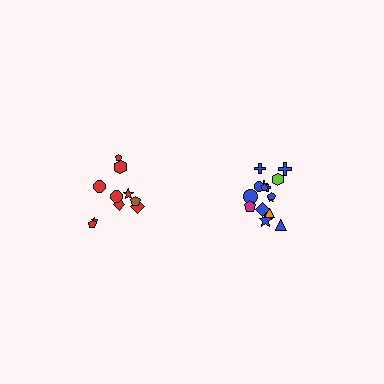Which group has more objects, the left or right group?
The right group.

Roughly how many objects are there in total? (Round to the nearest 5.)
Roughly 25 objects in total.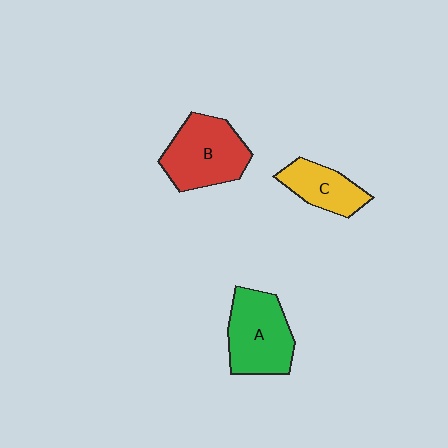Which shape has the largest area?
Shape B (red).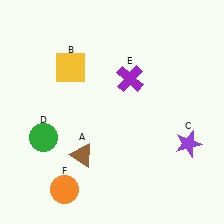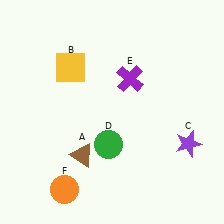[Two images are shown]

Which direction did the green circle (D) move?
The green circle (D) moved right.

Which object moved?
The green circle (D) moved right.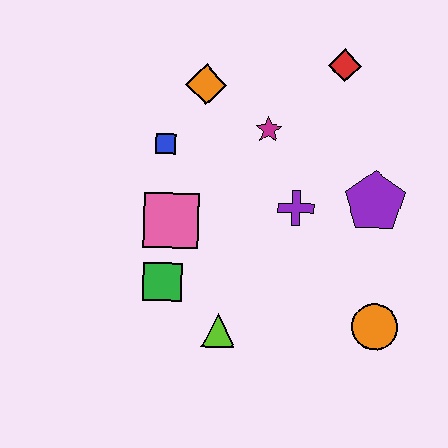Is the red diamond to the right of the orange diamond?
Yes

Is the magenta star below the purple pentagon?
No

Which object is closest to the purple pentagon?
The purple cross is closest to the purple pentagon.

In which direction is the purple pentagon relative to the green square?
The purple pentagon is to the right of the green square.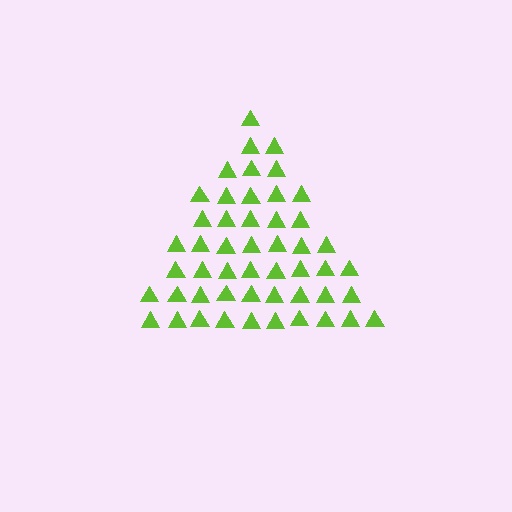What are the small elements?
The small elements are triangles.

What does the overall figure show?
The overall figure shows a triangle.